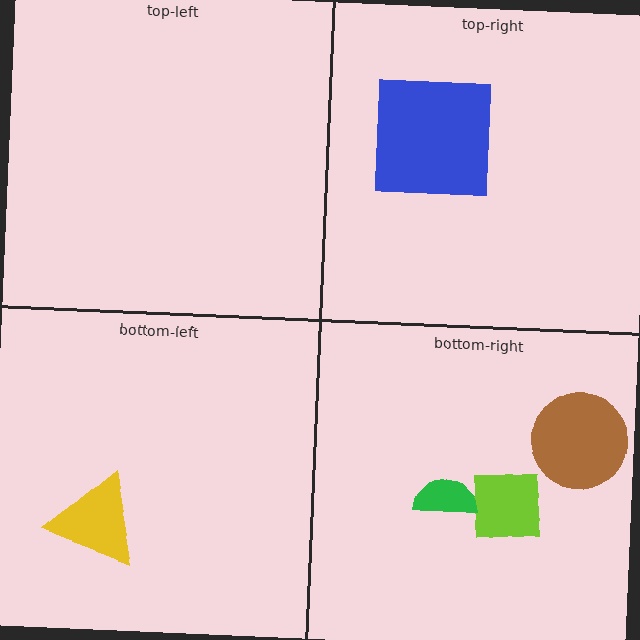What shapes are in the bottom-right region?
The lime square, the brown circle, the green semicircle.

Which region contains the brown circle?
The bottom-right region.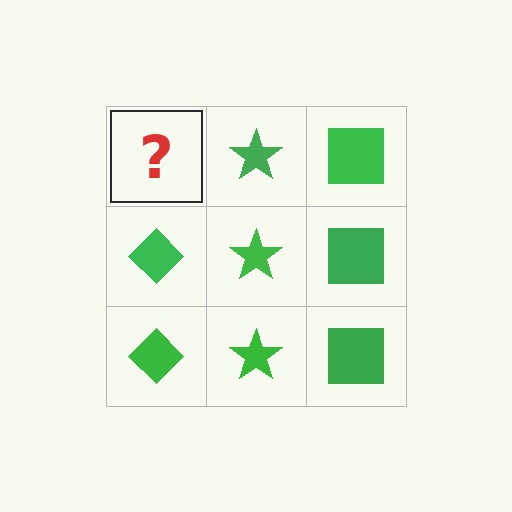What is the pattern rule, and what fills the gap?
The rule is that each column has a consistent shape. The gap should be filled with a green diamond.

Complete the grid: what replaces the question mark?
The question mark should be replaced with a green diamond.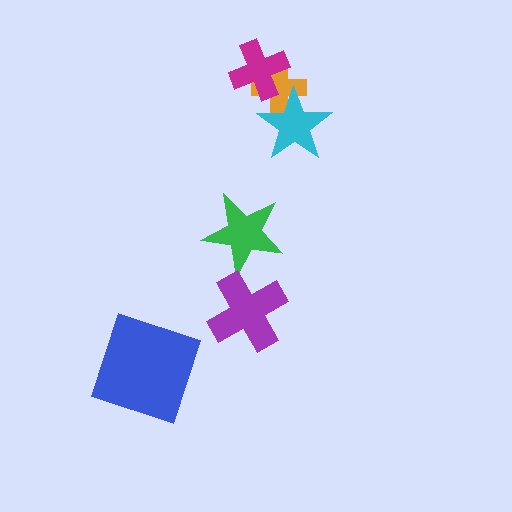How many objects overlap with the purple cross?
0 objects overlap with the purple cross.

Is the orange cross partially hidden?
Yes, it is partially covered by another shape.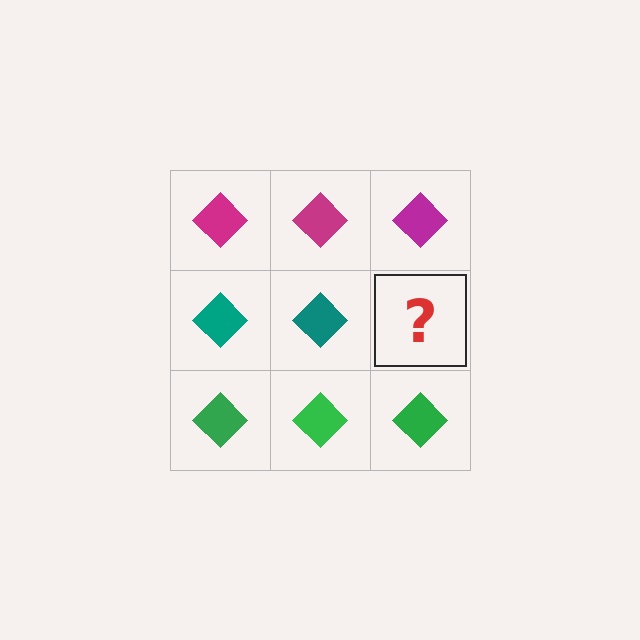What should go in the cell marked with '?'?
The missing cell should contain a teal diamond.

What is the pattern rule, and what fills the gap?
The rule is that each row has a consistent color. The gap should be filled with a teal diamond.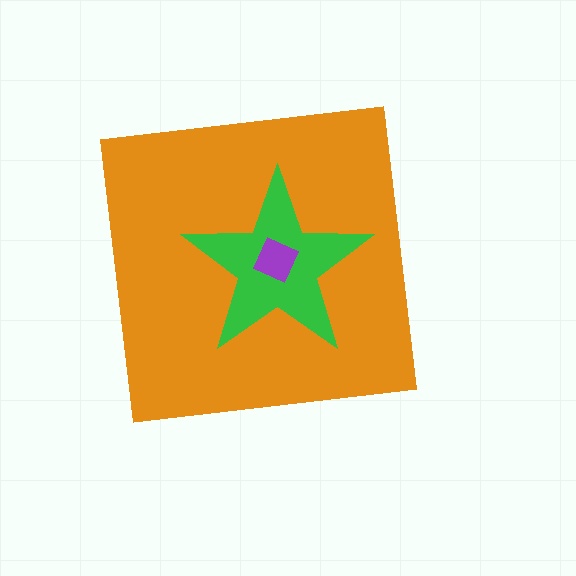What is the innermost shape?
The purple square.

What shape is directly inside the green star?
The purple square.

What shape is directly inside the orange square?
The green star.